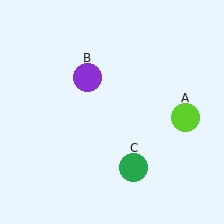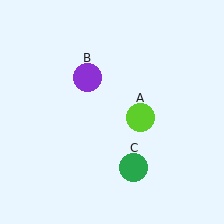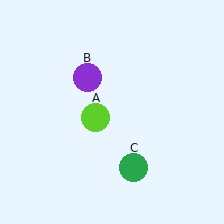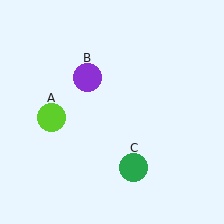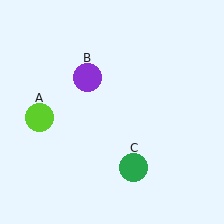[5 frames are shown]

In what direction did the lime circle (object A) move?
The lime circle (object A) moved left.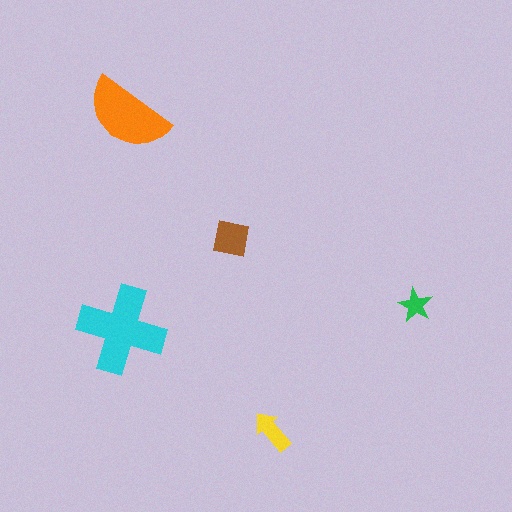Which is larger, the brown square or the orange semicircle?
The orange semicircle.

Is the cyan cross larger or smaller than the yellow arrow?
Larger.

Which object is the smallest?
The green star.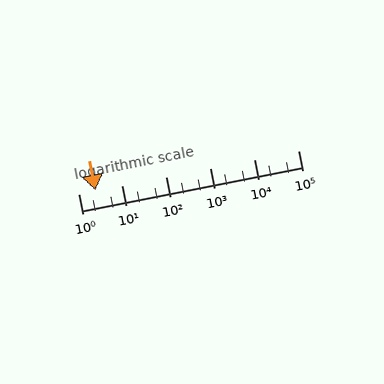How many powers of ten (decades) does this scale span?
The scale spans 5 decades, from 1 to 100000.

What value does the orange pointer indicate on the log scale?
The pointer indicates approximately 2.4.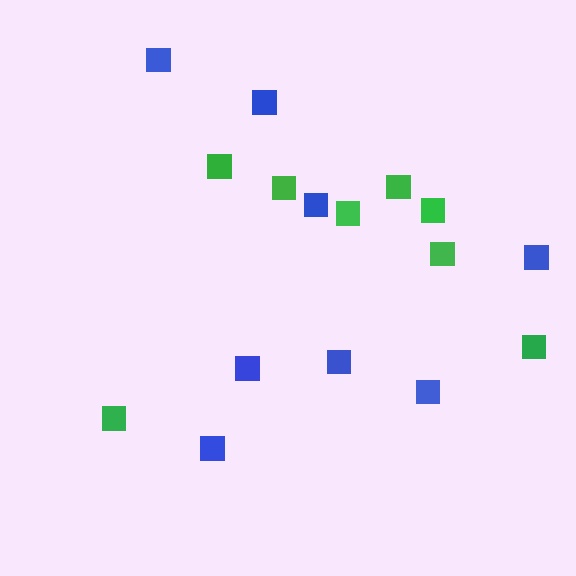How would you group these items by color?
There are 2 groups: one group of blue squares (8) and one group of green squares (8).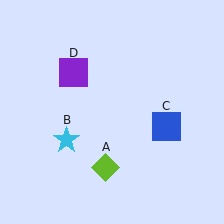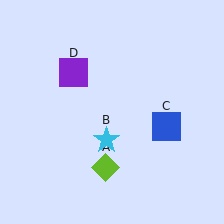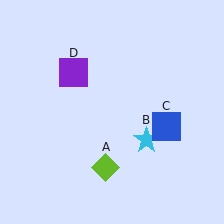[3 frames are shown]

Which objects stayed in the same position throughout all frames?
Lime diamond (object A) and blue square (object C) and purple square (object D) remained stationary.